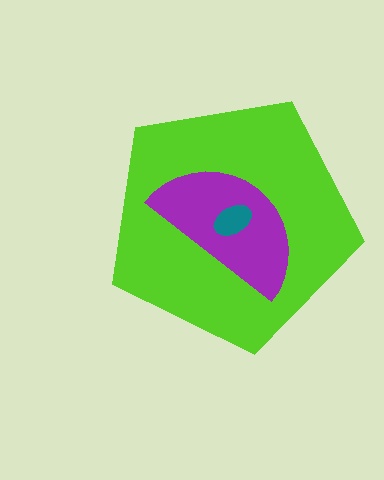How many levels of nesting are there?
3.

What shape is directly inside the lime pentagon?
The purple semicircle.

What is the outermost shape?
The lime pentagon.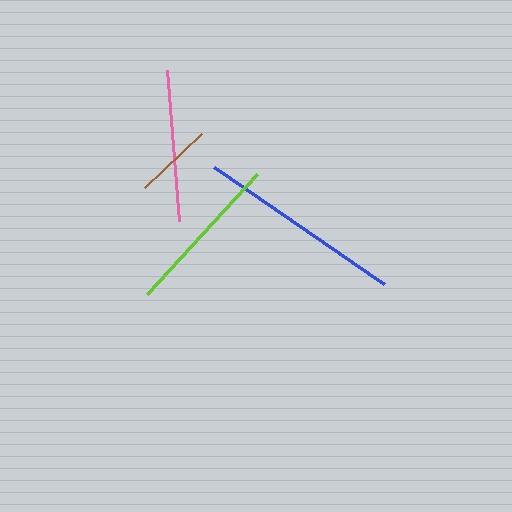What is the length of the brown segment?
The brown segment is approximately 78 pixels long.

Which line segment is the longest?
The blue line is the longest at approximately 207 pixels.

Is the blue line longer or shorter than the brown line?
The blue line is longer than the brown line.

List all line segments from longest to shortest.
From longest to shortest: blue, lime, pink, brown.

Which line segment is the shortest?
The brown line is the shortest at approximately 78 pixels.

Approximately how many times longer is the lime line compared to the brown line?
The lime line is approximately 2.1 times the length of the brown line.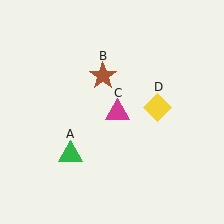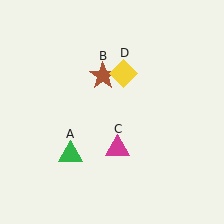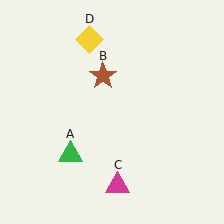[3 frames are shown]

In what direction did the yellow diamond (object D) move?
The yellow diamond (object D) moved up and to the left.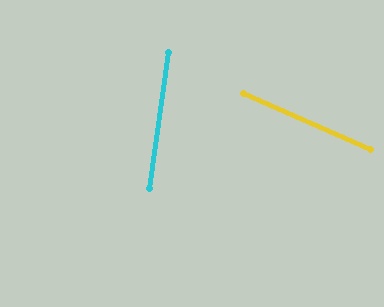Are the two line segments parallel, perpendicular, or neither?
Neither parallel nor perpendicular — they differ by about 74°.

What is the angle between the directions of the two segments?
Approximately 74 degrees.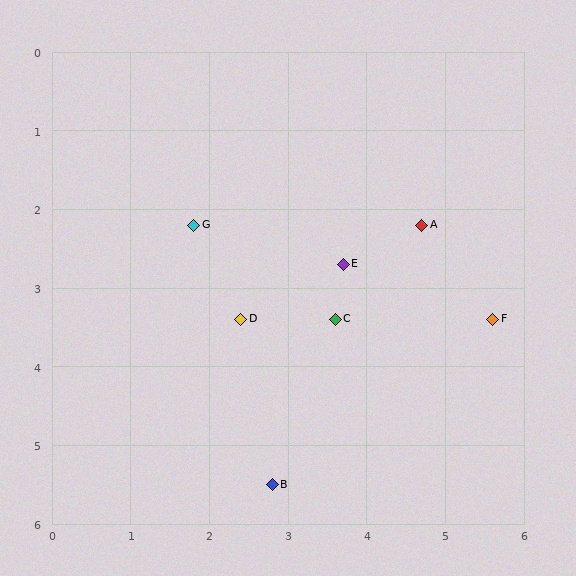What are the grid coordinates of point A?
Point A is at approximately (4.7, 2.2).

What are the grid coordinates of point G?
Point G is at approximately (1.8, 2.2).